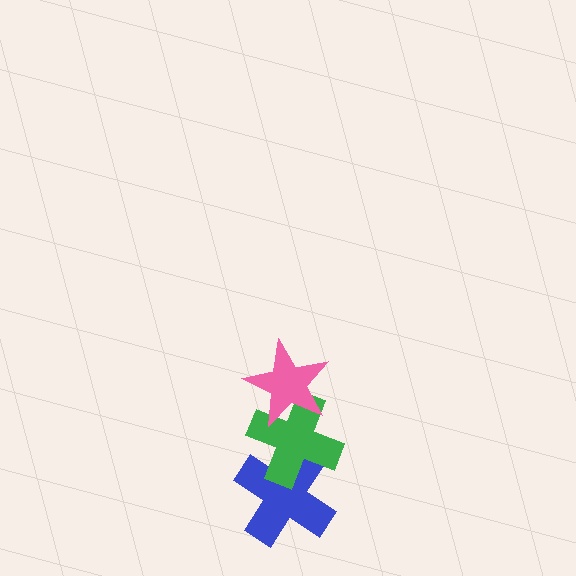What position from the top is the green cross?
The green cross is 2nd from the top.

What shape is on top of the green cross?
The pink star is on top of the green cross.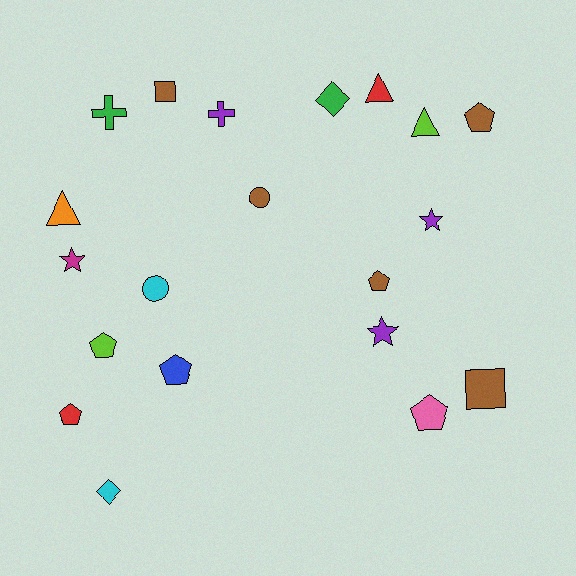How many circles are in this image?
There are 2 circles.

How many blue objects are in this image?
There is 1 blue object.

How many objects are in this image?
There are 20 objects.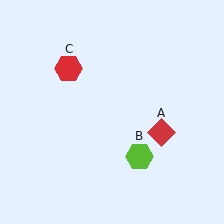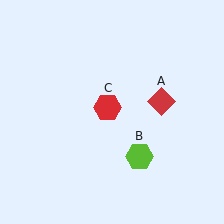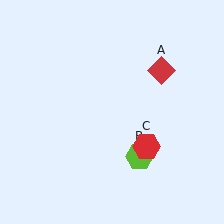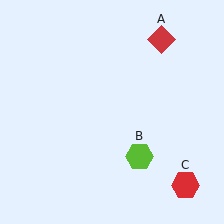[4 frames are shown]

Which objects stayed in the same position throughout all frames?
Lime hexagon (object B) remained stationary.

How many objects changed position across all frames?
2 objects changed position: red diamond (object A), red hexagon (object C).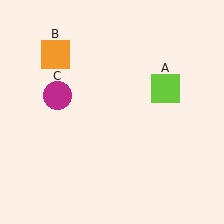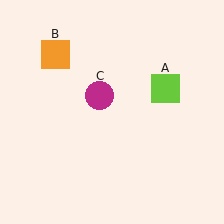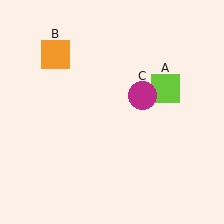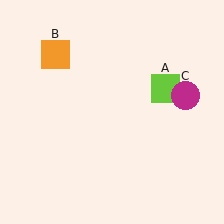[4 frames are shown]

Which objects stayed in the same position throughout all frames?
Lime square (object A) and orange square (object B) remained stationary.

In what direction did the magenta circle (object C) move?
The magenta circle (object C) moved right.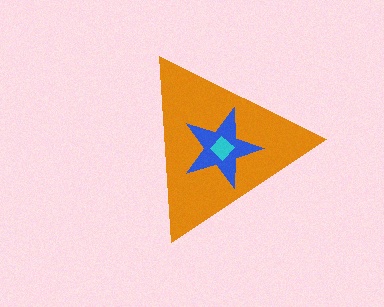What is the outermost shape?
The orange triangle.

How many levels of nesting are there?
3.